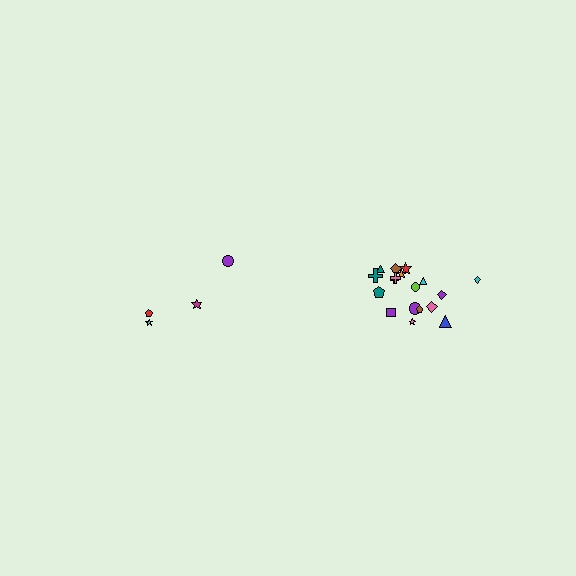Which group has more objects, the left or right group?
The right group.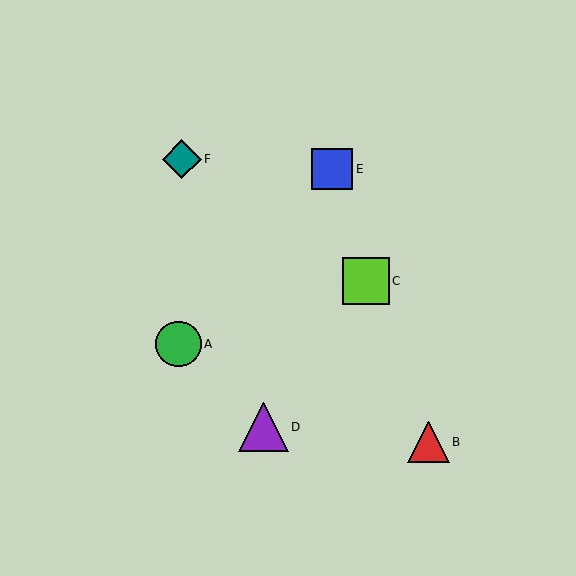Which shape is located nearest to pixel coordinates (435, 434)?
The red triangle (labeled B) at (429, 442) is nearest to that location.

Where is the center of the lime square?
The center of the lime square is at (366, 281).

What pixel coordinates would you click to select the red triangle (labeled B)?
Click at (429, 442) to select the red triangle B.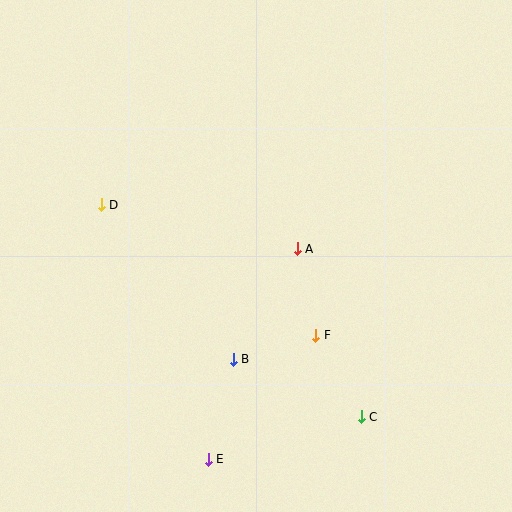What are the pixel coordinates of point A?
Point A is at (297, 249).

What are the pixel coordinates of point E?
Point E is at (208, 459).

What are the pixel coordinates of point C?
Point C is at (361, 417).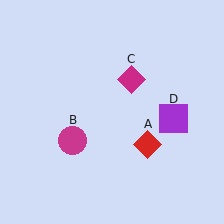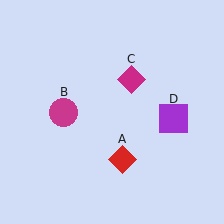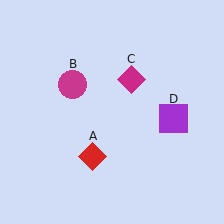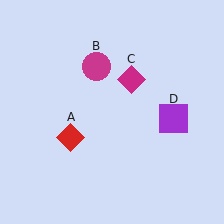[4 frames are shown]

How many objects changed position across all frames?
2 objects changed position: red diamond (object A), magenta circle (object B).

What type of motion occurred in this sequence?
The red diamond (object A), magenta circle (object B) rotated clockwise around the center of the scene.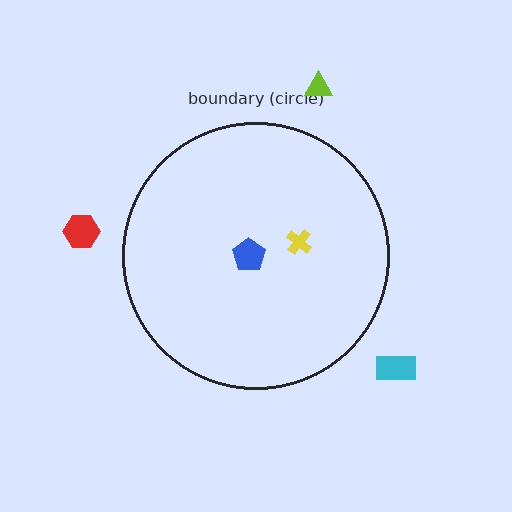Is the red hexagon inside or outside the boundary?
Outside.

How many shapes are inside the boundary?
2 inside, 3 outside.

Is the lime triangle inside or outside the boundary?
Outside.